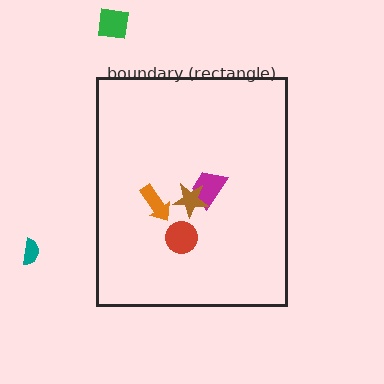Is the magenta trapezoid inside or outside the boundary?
Inside.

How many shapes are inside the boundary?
4 inside, 2 outside.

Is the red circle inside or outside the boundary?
Inside.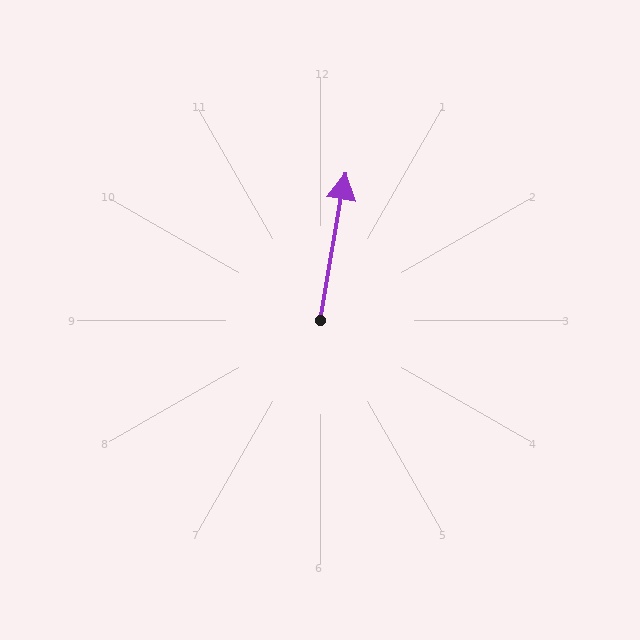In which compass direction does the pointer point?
North.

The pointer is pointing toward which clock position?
Roughly 12 o'clock.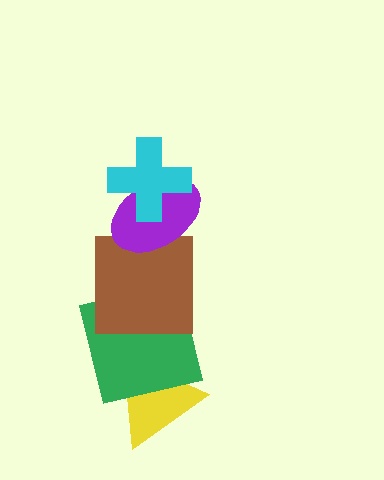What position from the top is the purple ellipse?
The purple ellipse is 2nd from the top.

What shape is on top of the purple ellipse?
The cyan cross is on top of the purple ellipse.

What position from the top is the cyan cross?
The cyan cross is 1st from the top.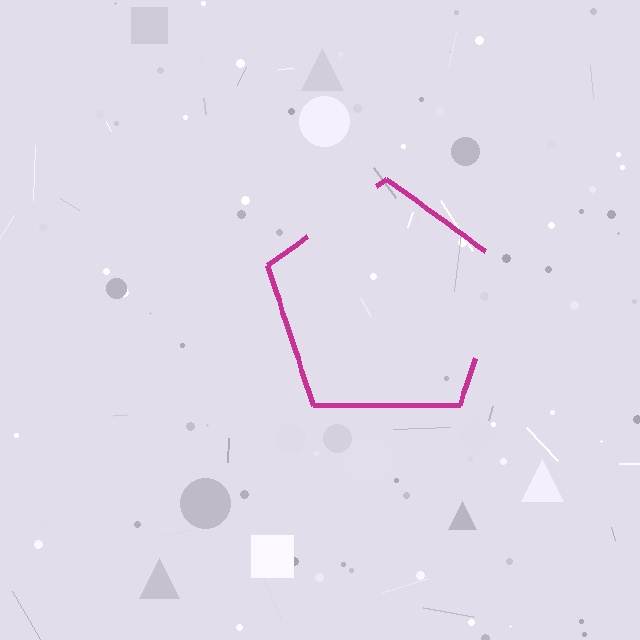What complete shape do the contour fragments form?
The contour fragments form a pentagon.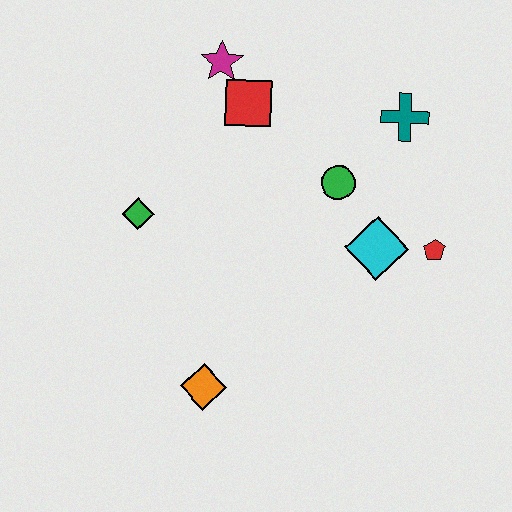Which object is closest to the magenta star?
The red square is closest to the magenta star.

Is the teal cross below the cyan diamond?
No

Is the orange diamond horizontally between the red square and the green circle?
No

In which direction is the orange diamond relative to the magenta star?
The orange diamond is below the magenta star.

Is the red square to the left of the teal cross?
Yes